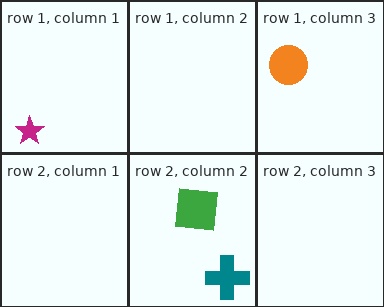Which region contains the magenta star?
The row 1, column 1 region.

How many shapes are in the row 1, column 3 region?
1.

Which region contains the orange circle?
The row 1, column 3 region.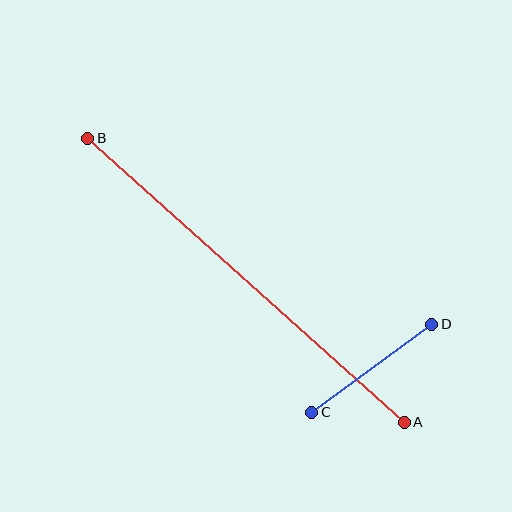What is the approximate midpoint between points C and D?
The midpoint is at approximately (372, 368) pixels.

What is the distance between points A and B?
The distance is approximately 425 pixels.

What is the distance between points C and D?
The distance is approximately 149 pixels.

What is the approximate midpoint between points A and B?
The midpoint is at approximately (246, 280) pixels.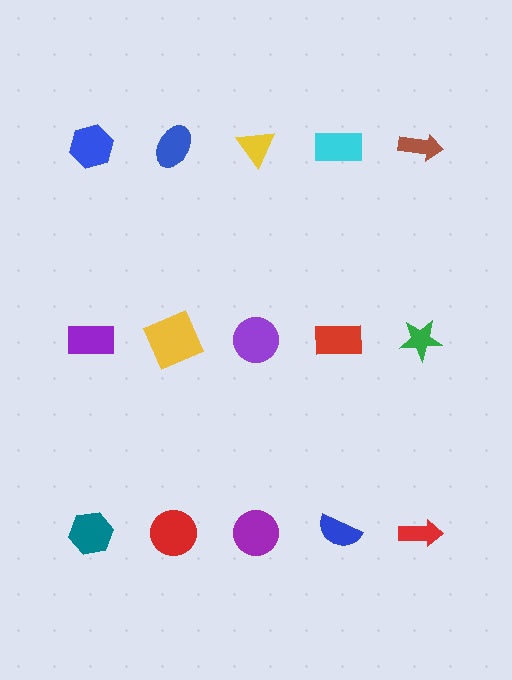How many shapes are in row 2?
5 shapes.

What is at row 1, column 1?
A blue hexagon.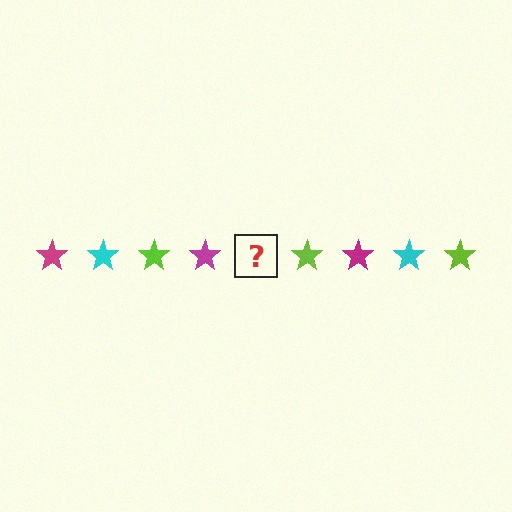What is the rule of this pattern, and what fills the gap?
The rule is that the pattern cycles through magenta, cyan, lime stars. The gap should be filled with a cyan star.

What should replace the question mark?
The question mark should be replaced with a cyan star.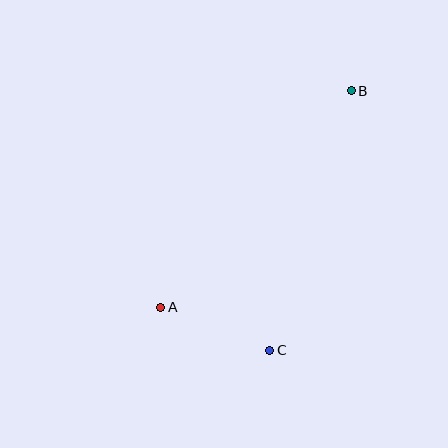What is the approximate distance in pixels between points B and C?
The distance between B and C is approximately 272 pixels.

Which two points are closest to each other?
Points A and C are closest to each other.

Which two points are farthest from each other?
Points A and B are farthest from each other.